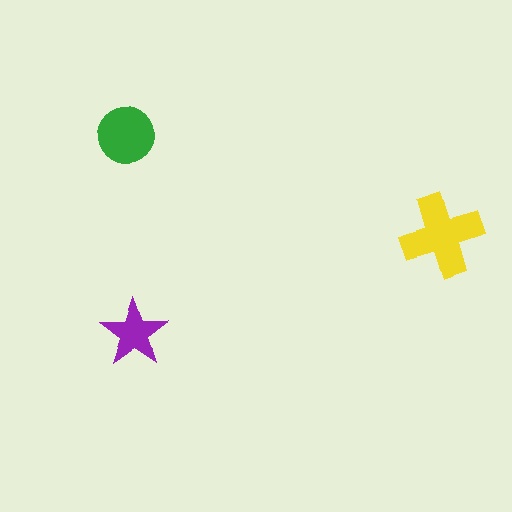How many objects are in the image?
There are 3 objects in the image.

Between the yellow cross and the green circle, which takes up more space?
The yellow cross.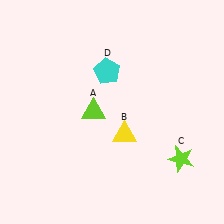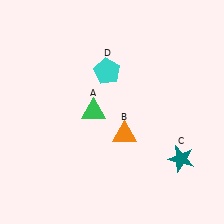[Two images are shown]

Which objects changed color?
A changed from lime to green. B changed from yellow to orange. C changed from lime to teal.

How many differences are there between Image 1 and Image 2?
There are 3 differences between the two images.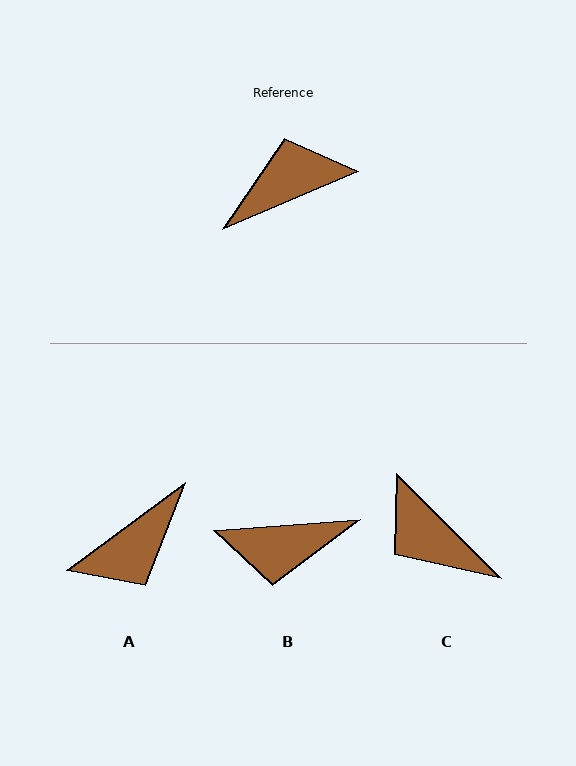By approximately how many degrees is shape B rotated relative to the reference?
Approximately 161 degrees counter-clockwise.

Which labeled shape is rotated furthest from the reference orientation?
A, about 167 degrees away.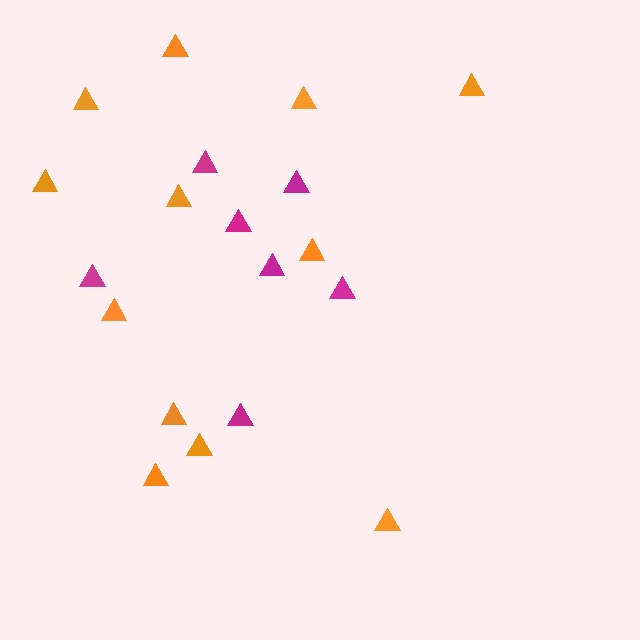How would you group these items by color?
There are 2 groups: one group of orange triangles (12) and one group of magenta triangles (7).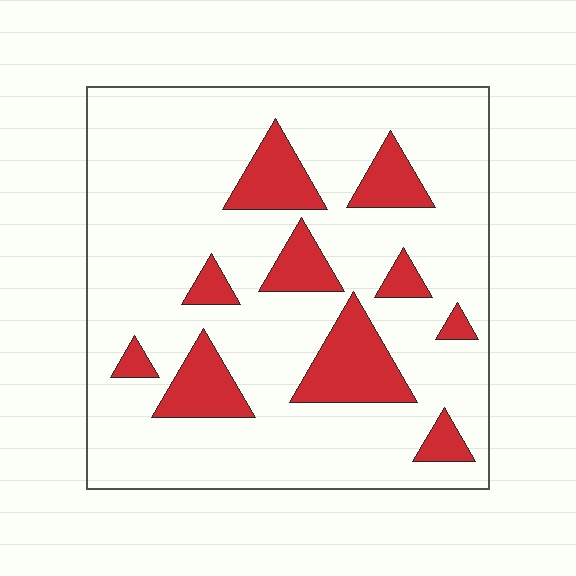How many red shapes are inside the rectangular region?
10.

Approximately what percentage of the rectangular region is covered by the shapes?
Approximately 20%.